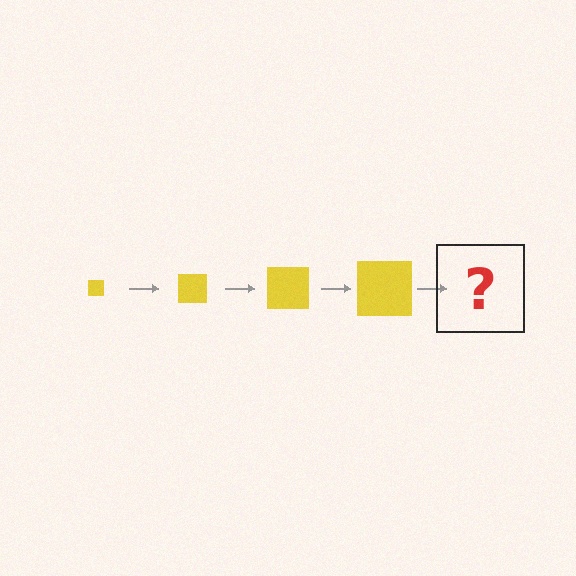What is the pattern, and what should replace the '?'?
The pattern is that the square gets progressively larger each step. The '?' should be a yellow square, larger than the previous one.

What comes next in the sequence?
The next element should be a yellow square, larger than the previous one.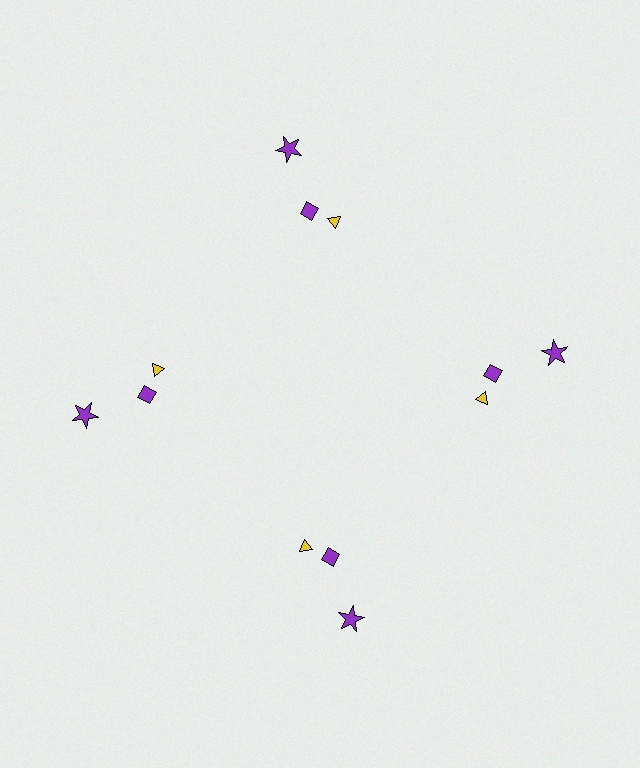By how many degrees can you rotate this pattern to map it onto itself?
The pattern maps onto itself every 90 degrees of rotation.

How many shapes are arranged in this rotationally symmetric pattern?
There are 12 shapes, arranged in 4 groups of 3.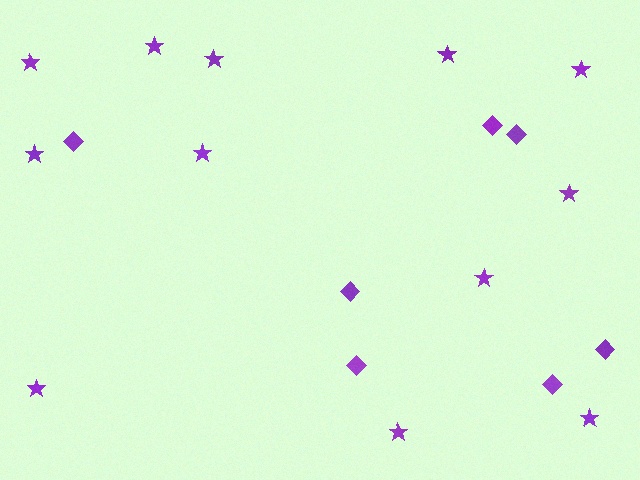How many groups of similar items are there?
There are 2 groups: one group of stars (12) and one group of diamonds (7).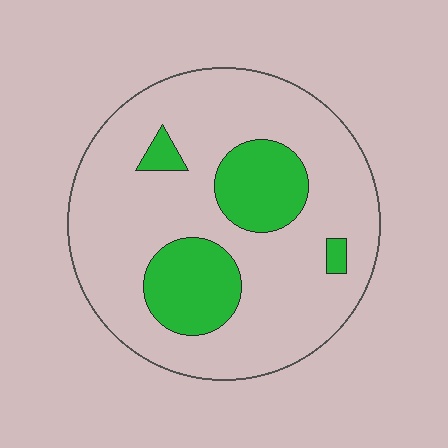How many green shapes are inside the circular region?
4.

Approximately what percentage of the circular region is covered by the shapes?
Approximately 20%.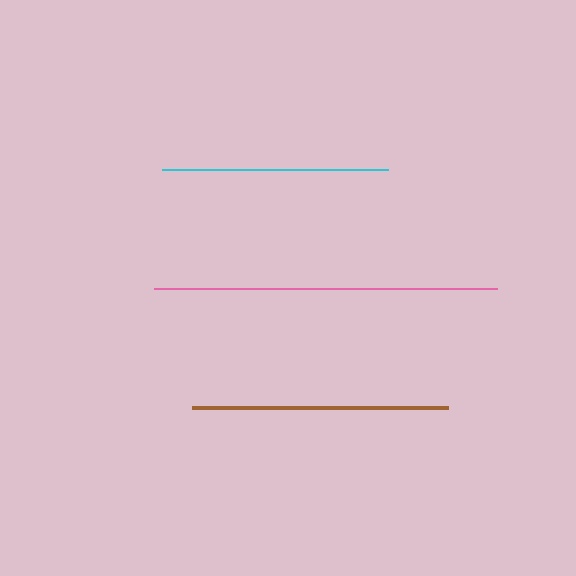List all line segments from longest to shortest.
From longest to shortest: pink, brown, cyan.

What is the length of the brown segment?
The brown segment is approximately 256 pixels long.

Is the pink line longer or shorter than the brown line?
The pink line is longer than the brown line.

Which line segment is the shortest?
The cyan line is the shortest at approximately 226 pixels.